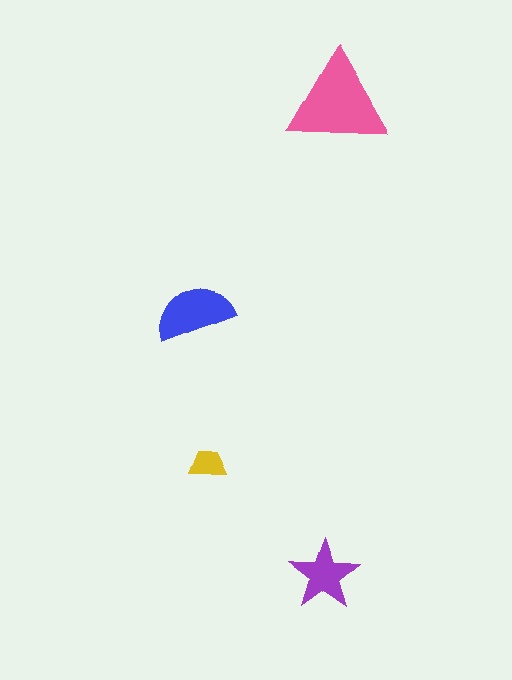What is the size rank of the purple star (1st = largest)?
3rd.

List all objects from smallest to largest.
The yellow trapezoid, the purple star, the blue semicircle, the pink triangle.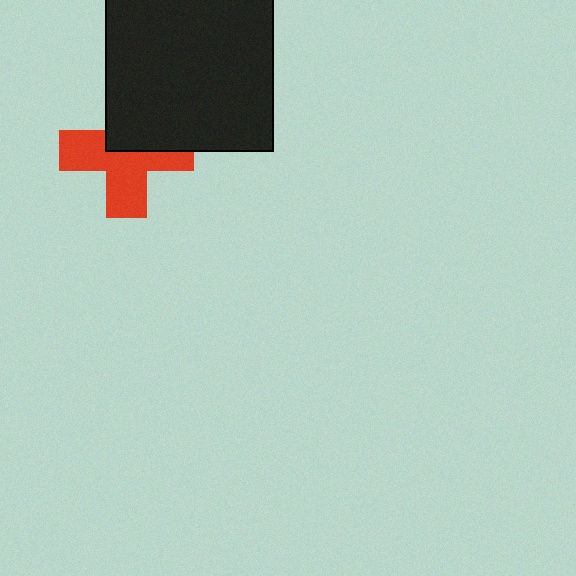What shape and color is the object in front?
The object in front is a black square.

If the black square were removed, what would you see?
You would see the complete red cross.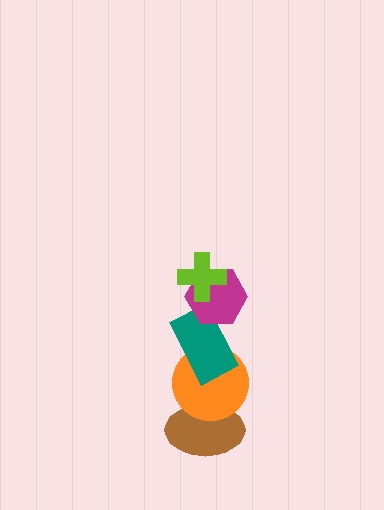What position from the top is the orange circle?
The orange circle is 4th from the top.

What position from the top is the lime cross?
The lime cross is 1st from the top.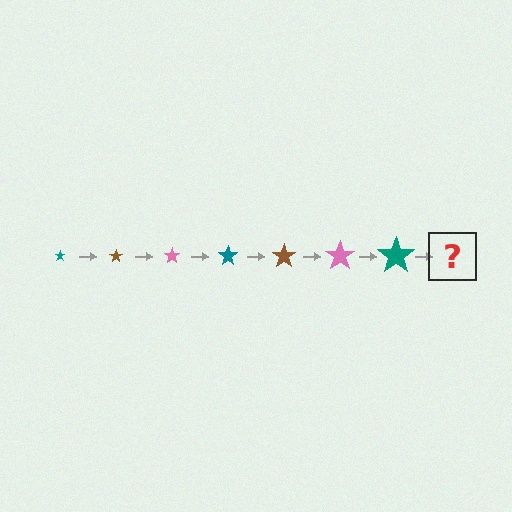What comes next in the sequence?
The next element should be a brown star, larger than the previous one.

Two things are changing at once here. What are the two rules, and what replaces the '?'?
The two rules are that the star grows larger each step and the color cycles through teal, brown, and pink. The '?' should be a brown star, larger than the previous one.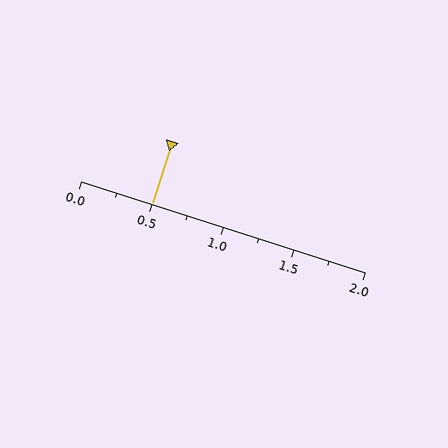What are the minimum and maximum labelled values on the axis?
The axis runs from 0.0 to 2.0.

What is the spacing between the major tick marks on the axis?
The major ticks are spaced 0.5 apart.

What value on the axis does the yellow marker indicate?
The marker indicates approximately 0.5.